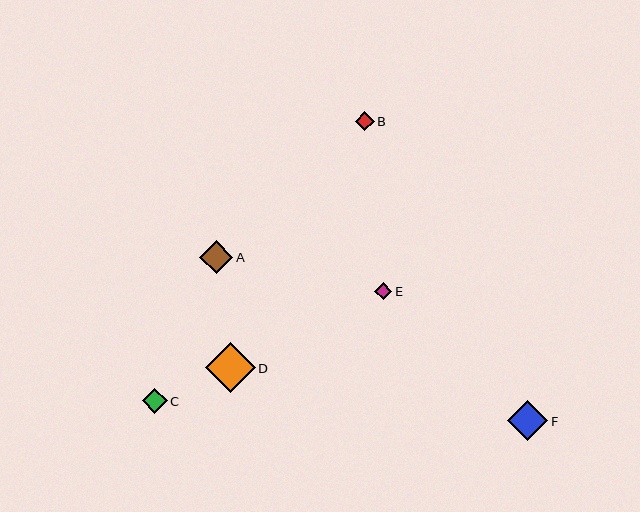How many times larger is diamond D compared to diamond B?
Diamond D is approximately 2.6 times the size of diamond B.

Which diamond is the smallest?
Diamond E is the smallest with a size of approximately 17 pixels.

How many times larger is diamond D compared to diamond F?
Diamond D is approximately 1.2 times the size of diamond F.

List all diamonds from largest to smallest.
From largest to smallest: D, F, A, C, B, E.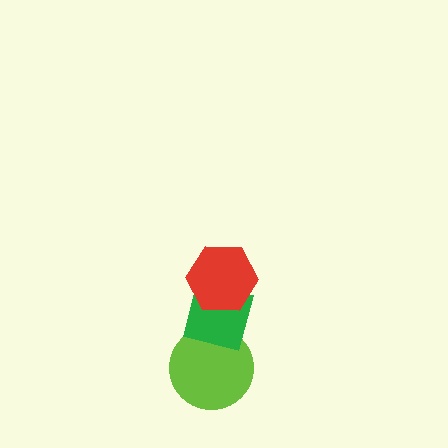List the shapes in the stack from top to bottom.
From top to bottom: the red hexagon, the green square, the lime circle.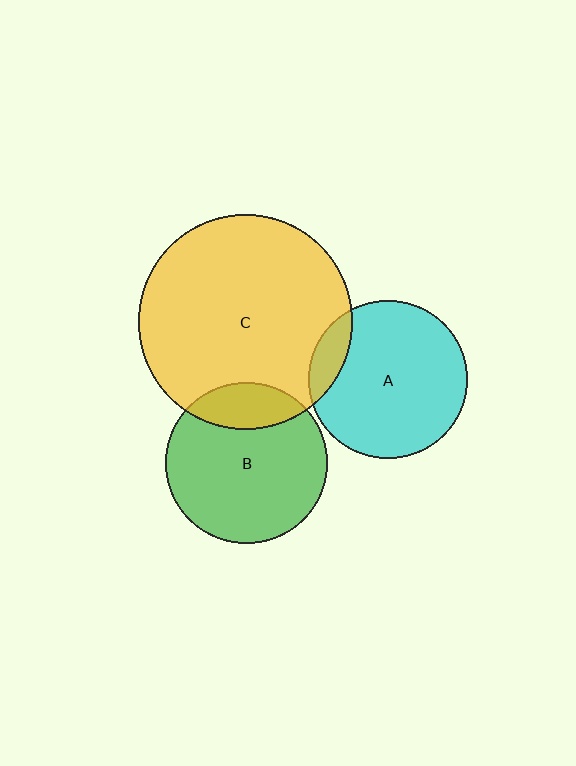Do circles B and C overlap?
Yes.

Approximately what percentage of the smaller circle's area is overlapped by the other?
Approximately 20%.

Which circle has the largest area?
Circle C (yellow).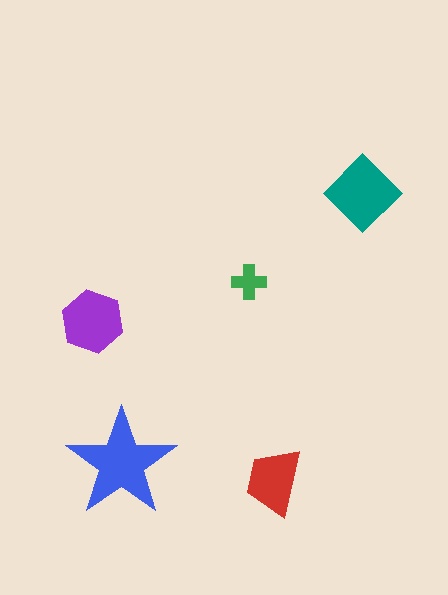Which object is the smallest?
The green cross.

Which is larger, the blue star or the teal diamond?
The blue star.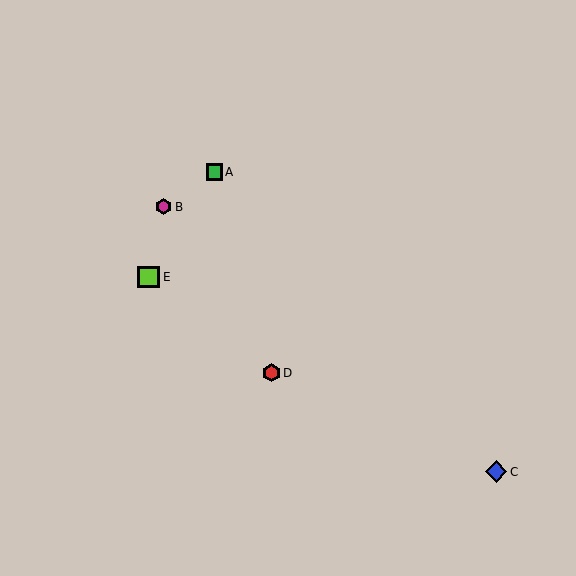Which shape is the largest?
The blue diamond (labeled C) is the largest.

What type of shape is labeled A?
Shape A is a green square.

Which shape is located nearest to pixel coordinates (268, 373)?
The red hexagon (labeled D) at (272, 373) is nearest to that location.